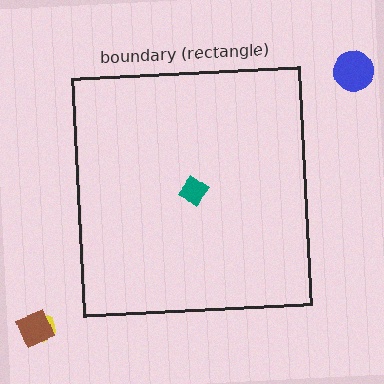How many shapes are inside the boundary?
1 inside, 3 outside.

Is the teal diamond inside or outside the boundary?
Inside.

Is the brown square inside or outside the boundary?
Outside.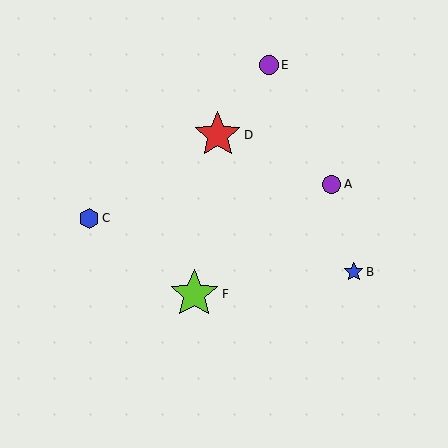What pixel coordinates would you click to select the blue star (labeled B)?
Click at (354, 272) to select the blue star B.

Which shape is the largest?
The lime star (labeled F) is the largest.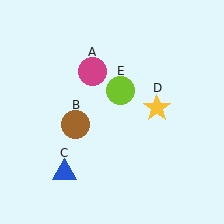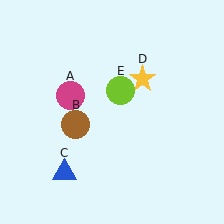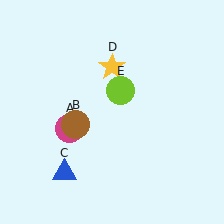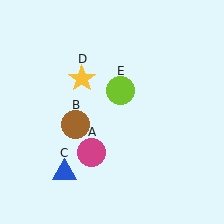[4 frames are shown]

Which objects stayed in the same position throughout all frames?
Brown circle (object B) and blue triangle (object C) and lime circle (object E) remained stationary.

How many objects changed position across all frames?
2 objects changed position: magenta circle (object A), yellow star (object D).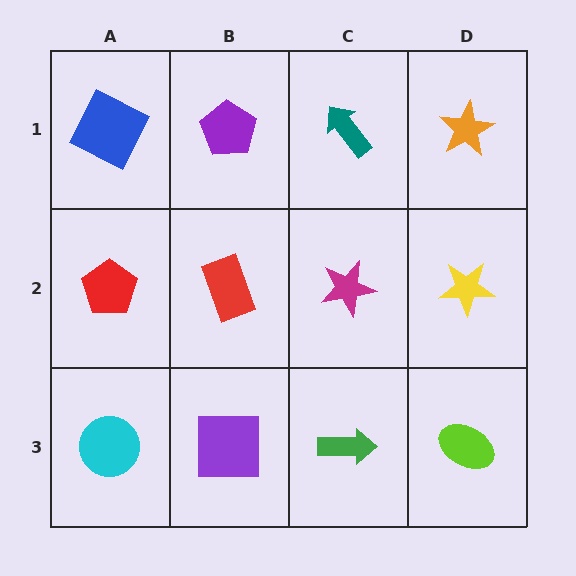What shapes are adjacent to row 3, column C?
A magenta star (row 2, column C), a purple square (row 3, column B), a lime ellipse (row 3, column D).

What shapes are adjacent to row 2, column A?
A blue square (row 1, column A), a cyan circle (row 3, column A), a red rectangle (row 2, column B).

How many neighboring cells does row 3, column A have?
2.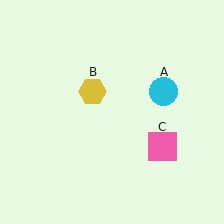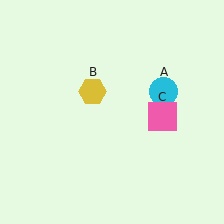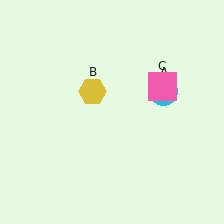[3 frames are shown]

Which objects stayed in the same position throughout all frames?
Cyan circle (object A) and yellow hexagon (object B) remained stationary.